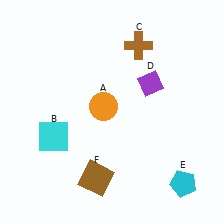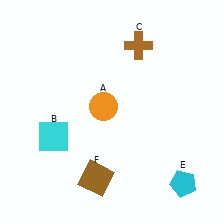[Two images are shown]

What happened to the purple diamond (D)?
The purple diamond (D) was removed in Image 2. It was in the top-right area of Image 1.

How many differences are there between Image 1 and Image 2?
There is 1 difference between the two images.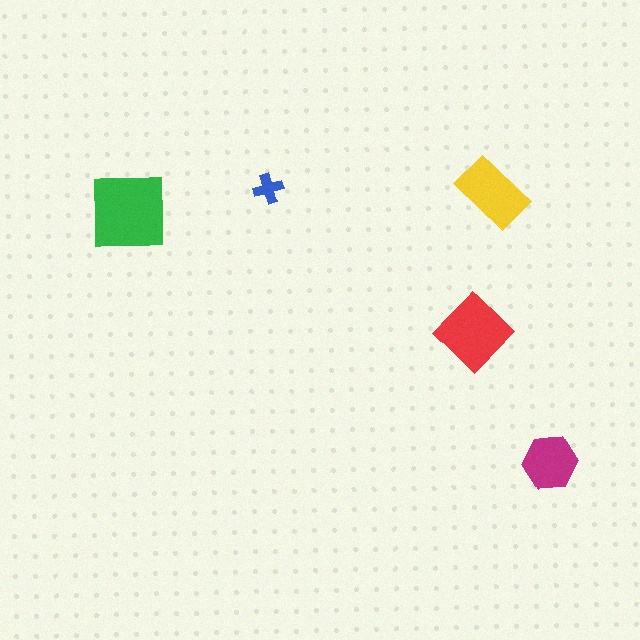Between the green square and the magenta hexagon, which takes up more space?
The green square.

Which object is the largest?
The green square.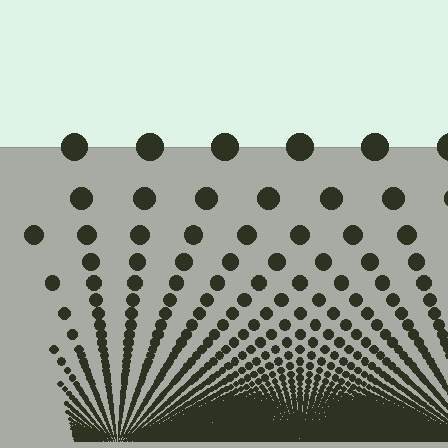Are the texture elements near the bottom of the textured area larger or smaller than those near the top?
Smaller. The gradient is inverted — elements near the bottom are smaller and denser.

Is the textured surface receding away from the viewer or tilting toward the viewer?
The surface appears to tilt toward the viewer. Texture elements get larger and sparser toward the top.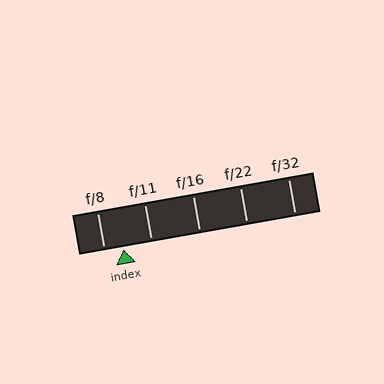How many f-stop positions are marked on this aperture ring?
There are 5 f-stop positions marked.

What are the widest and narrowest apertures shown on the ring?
The widest aperture shown is f/8 and the narrowest is f/32.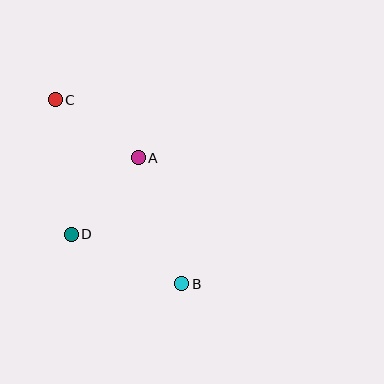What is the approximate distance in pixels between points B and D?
The distance between B and D is approximately 121 pixels.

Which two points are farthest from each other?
Points B and C are farthest from each other.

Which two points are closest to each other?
Points A and C are closest to each other.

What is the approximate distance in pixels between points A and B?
The distance between A and B is approximately 133 pixels.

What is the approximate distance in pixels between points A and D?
The distance between A and D is approximately 102 pixels.